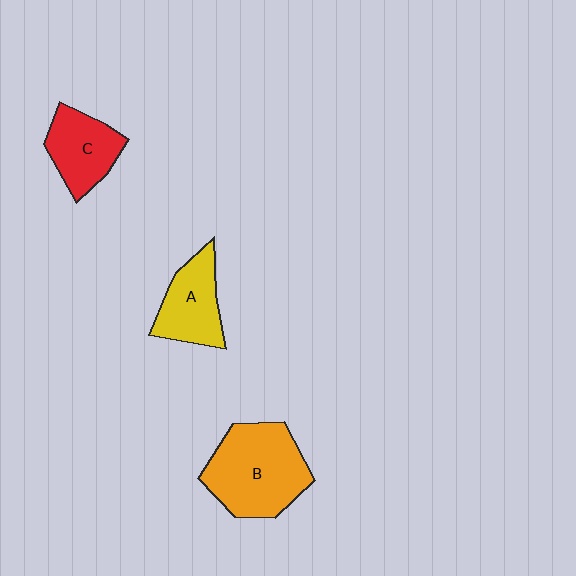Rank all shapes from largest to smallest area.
From largest to smallest: B (orange), A (yellow), C (red).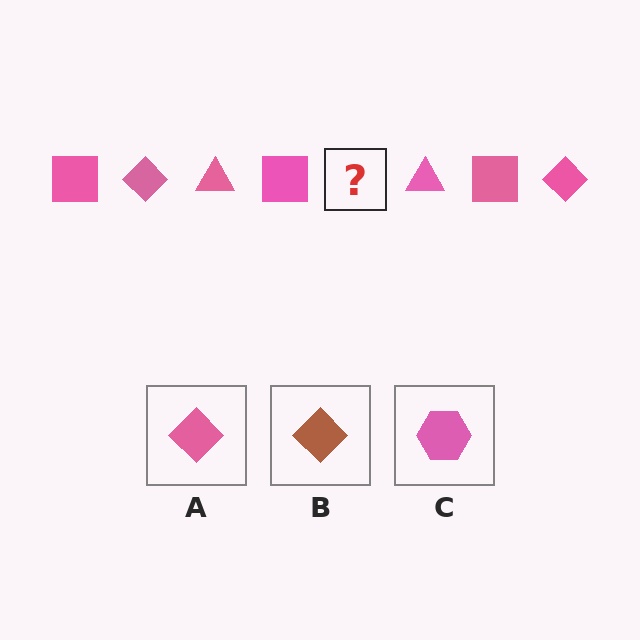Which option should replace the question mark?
Option A.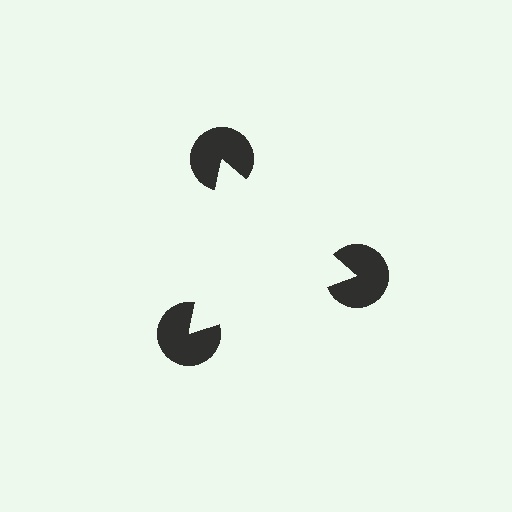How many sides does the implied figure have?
3 sides.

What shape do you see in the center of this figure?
An illusory triangle — its edges are inferred from the aligned wedge cuts in the pac-man discs, not physically drawn.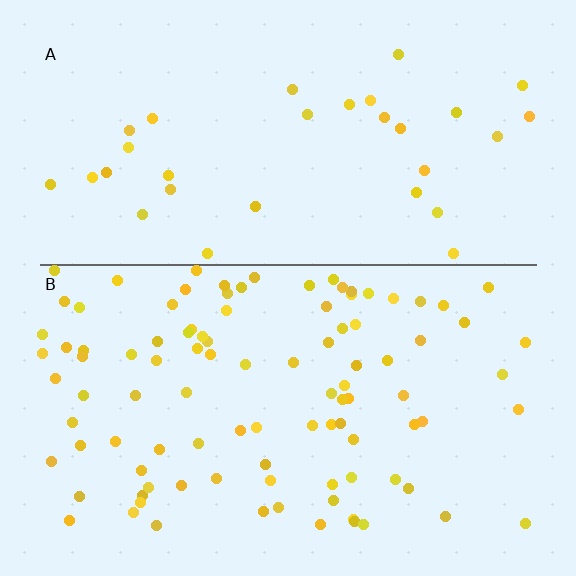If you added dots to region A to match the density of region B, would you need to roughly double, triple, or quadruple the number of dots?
Approximately triple.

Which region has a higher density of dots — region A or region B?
B (the bottom).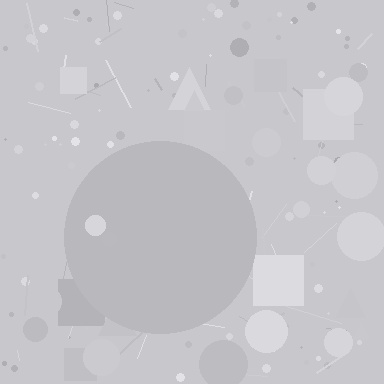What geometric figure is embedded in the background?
A circle is embedded in the background.